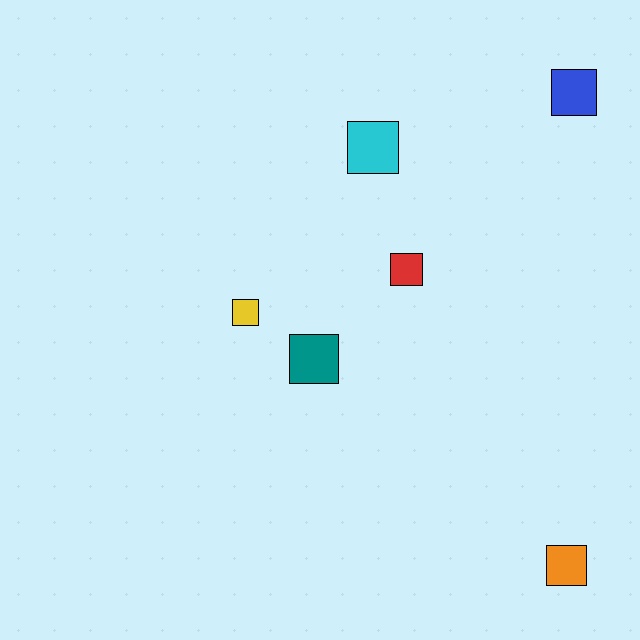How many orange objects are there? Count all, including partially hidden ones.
There is 1 orange object.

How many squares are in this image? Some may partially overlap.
There are 6 squares.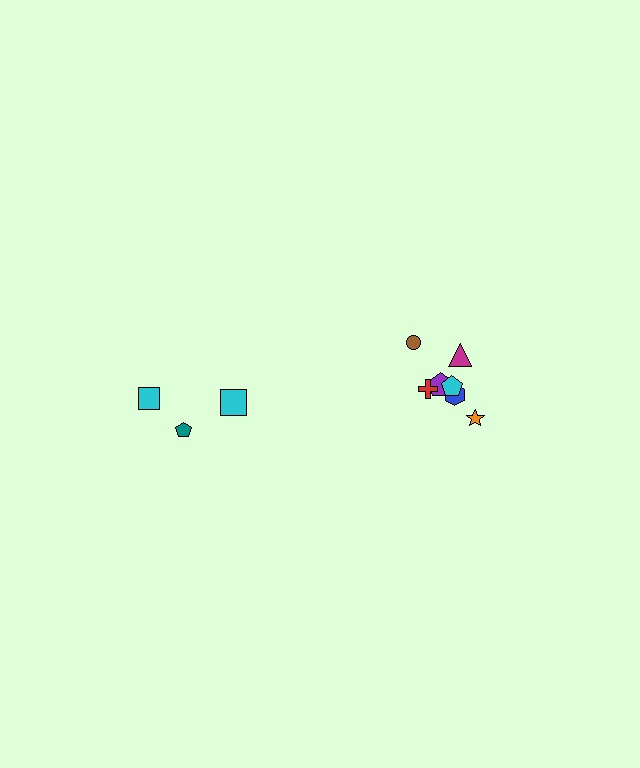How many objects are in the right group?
There are 7 objects.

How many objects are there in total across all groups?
There are 10 objects.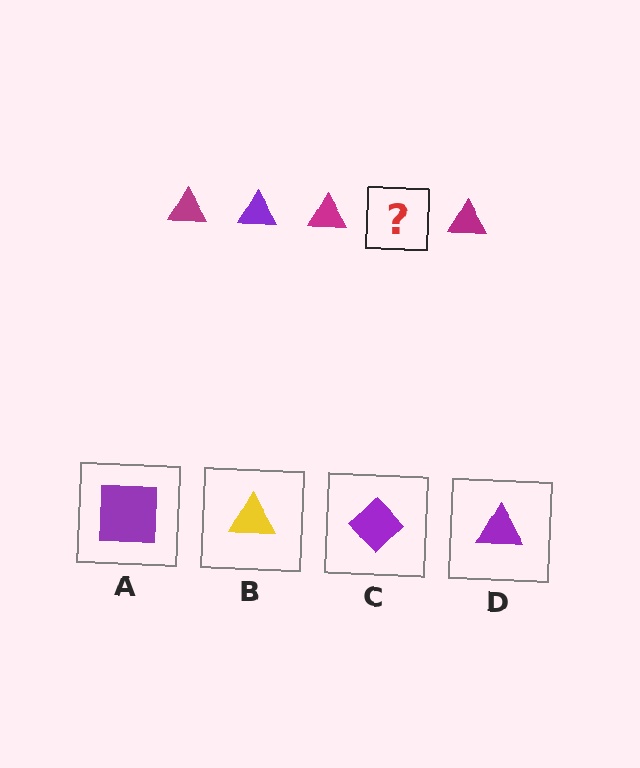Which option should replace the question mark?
Option D.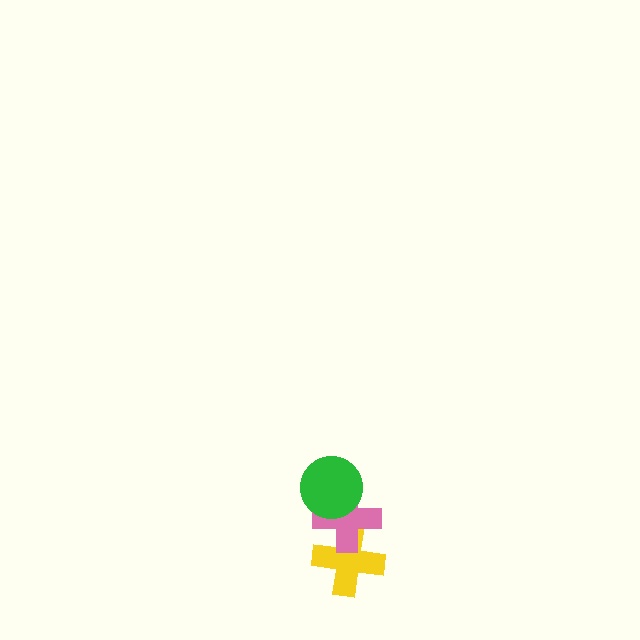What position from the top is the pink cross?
The pink cross is 2nd from the top.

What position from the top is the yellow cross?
The yellow cross is 3rd from the top.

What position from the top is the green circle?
The green circle is 1st from the top.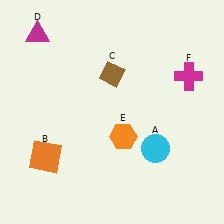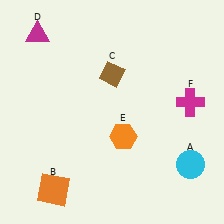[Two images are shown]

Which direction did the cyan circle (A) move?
The cyan circle (A) moved right.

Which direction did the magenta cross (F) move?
The magenta cross (F) moved down.